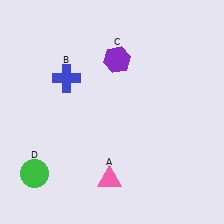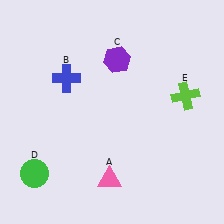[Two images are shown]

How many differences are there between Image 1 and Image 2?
There is 1 difference between the two images.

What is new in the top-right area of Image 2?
A lime cross (E) was added in the top-right area of Image 2.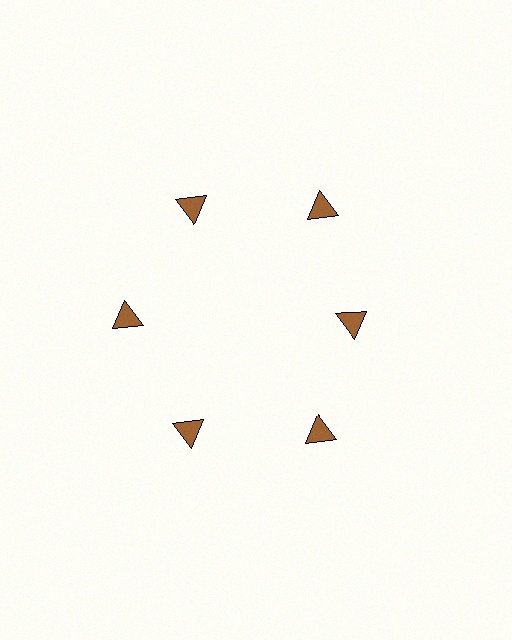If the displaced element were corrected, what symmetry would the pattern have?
It would have 6-fold rotational symmetry — the pattern would map onto itself every 60 degrees.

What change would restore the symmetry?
The symmetry would be restored by moving it outward, back onto the ring so that all 6 triangles sit at equal angles and equal distance from the center.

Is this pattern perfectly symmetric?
No. The 6 brown triangles are arranged in a ring, but one element near the 3 o'clock position is pulled inward toward the center, breaking the 6-fold rotational symmetry.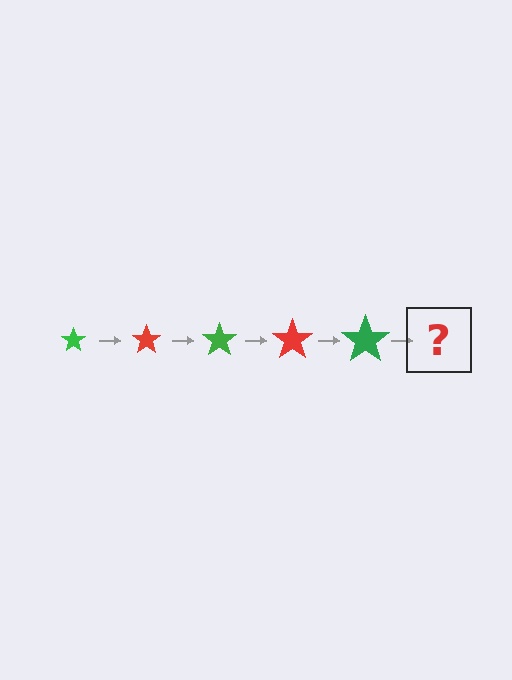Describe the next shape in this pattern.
It should be a red star, larger than the previous one.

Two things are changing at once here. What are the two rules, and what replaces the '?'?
The two rules are that the star grows larger each step and the color cycles through green and red. The '?' should be a red star, larger than the previous one.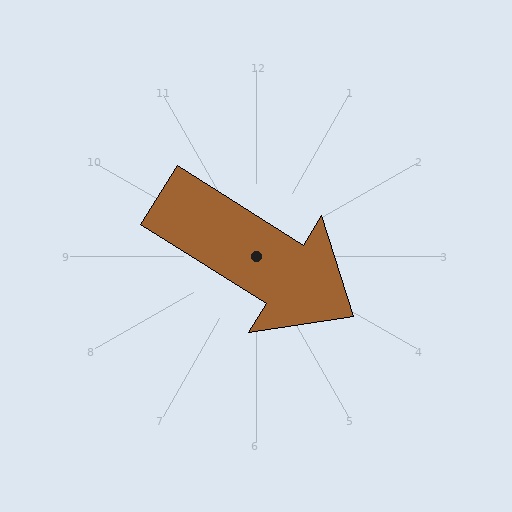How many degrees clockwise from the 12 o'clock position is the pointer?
Approximately 122 degrees.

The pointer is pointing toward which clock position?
Roughly 4 o'clock.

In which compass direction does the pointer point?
Southeast.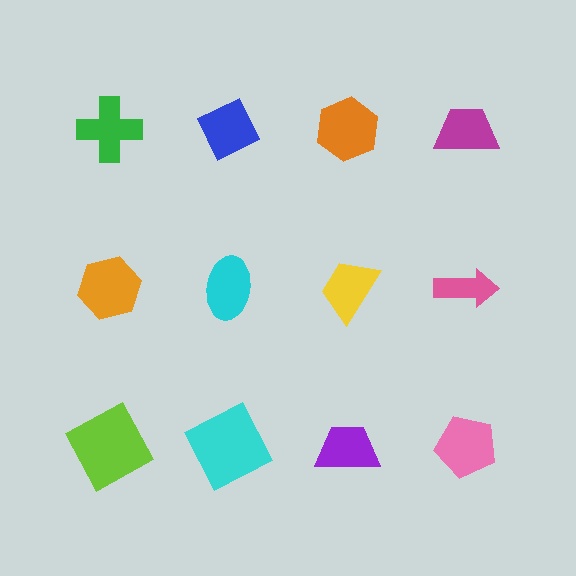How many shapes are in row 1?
4 shapes.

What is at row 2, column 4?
A pink arrow.